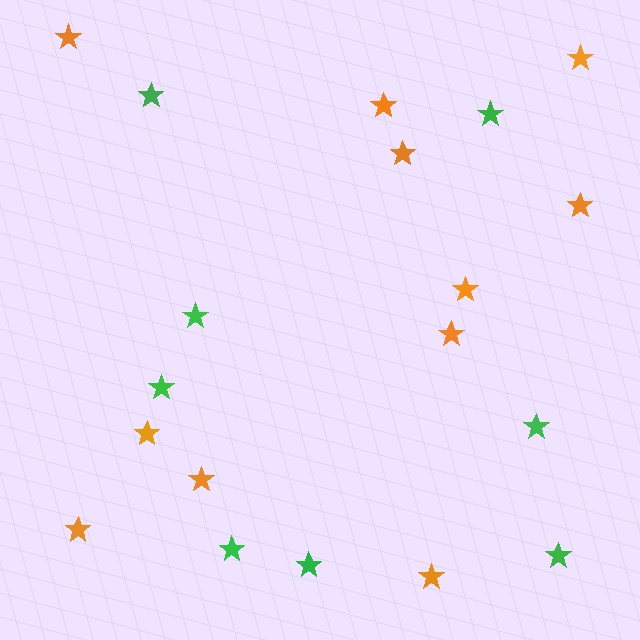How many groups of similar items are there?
There are 2 groups: one group of green stars (8) and one group of orange stars (11).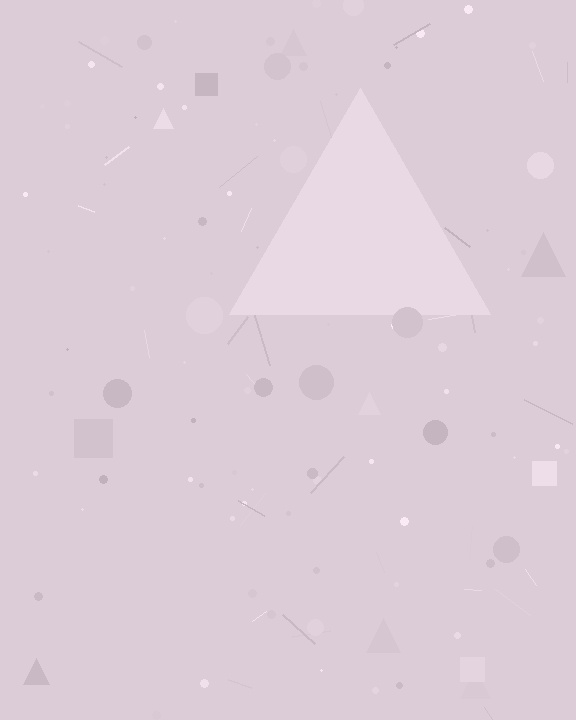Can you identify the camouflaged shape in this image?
The camouflaged shape is a triangle.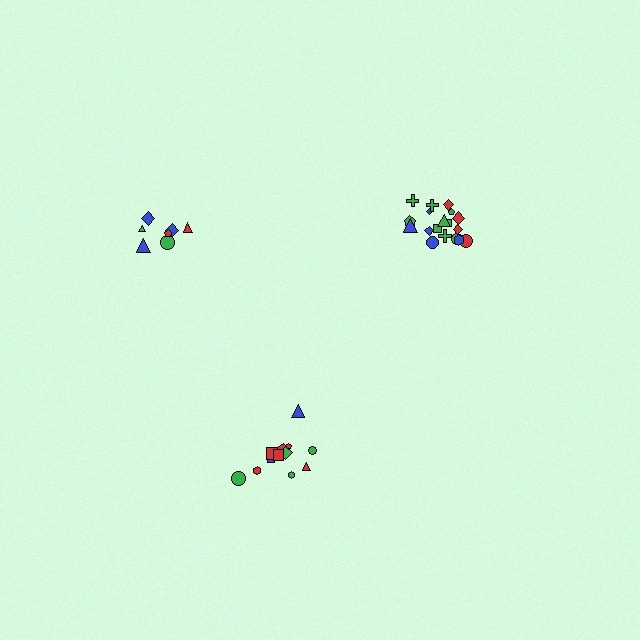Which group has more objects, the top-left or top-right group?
The top-right group.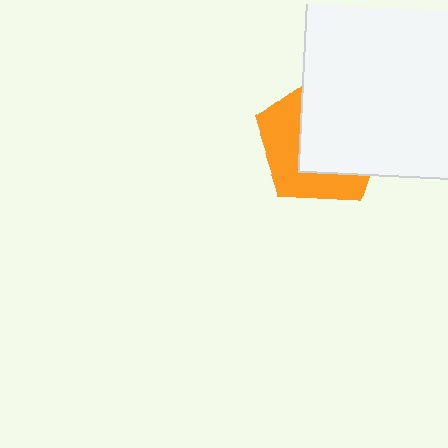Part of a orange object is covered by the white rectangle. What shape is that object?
It is a pentagon.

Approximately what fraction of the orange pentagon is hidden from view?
Roughly 59% of the orange pentagon is hidden behind the white rectangle.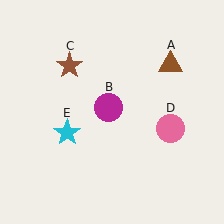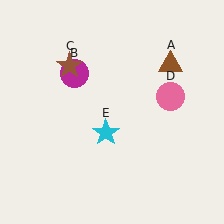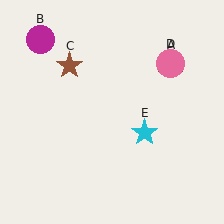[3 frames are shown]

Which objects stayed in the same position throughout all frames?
Brown triangle (object A) and brown star (object C) remained stationary.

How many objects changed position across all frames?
3 objects changed position: magenta circle (object B), pink circle (object D), cyan star (object E).